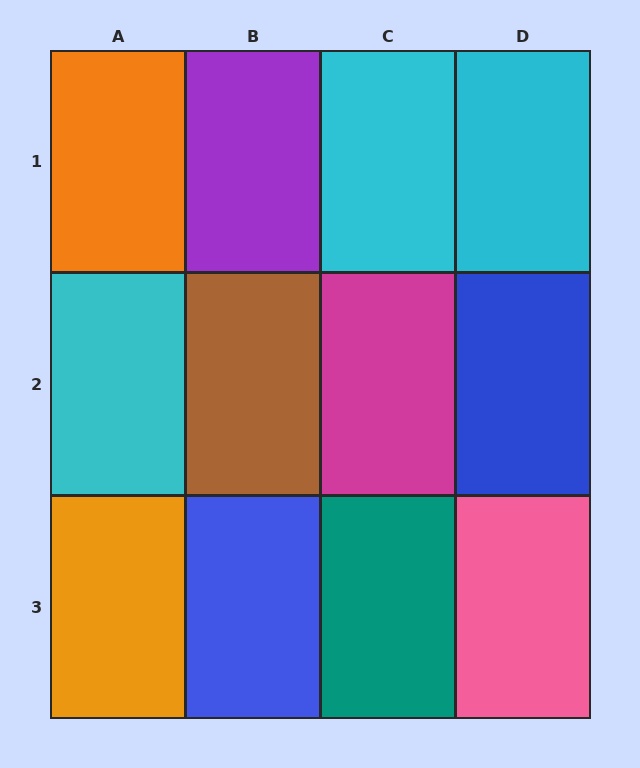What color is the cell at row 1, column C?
Cyan.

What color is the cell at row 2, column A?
Cyan.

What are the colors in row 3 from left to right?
Orange, blue, teal, pink.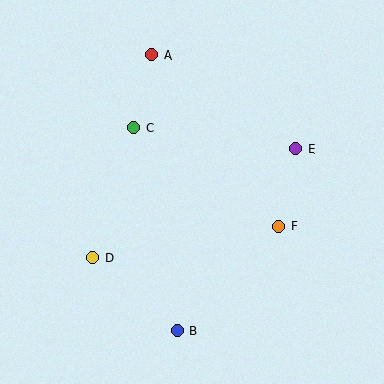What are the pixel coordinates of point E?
Point E is at (295, 149).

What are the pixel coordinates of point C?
Point C is at (134, 128).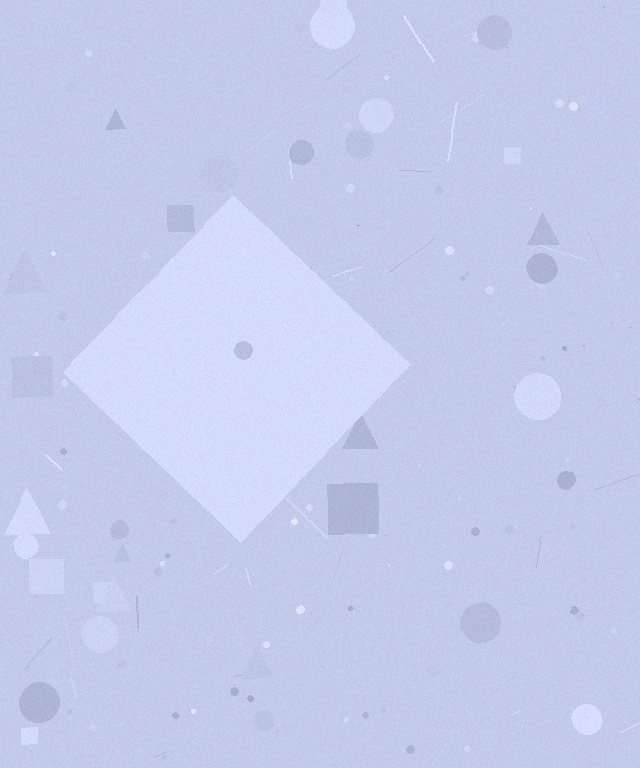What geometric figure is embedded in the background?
A diamond is embedded in the background.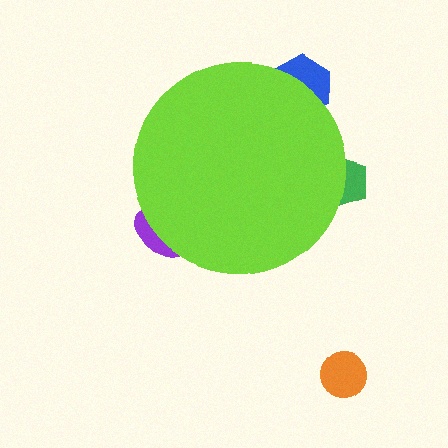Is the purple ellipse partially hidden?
Yes, the purple ellipse is partially hidden behind the lime circle.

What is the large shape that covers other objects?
A lime circle.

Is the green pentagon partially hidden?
Yes, the green pentagon is partially hidden behind the lime circle.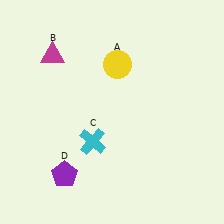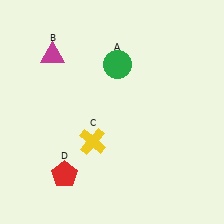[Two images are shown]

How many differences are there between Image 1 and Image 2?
There are 3 differences between the two images.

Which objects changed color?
A changed from yellow to green. C changed from cyan to yellow. D changed from purple to red.